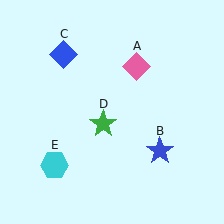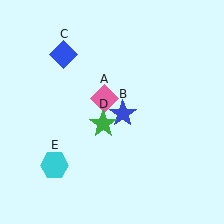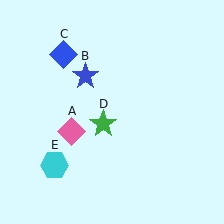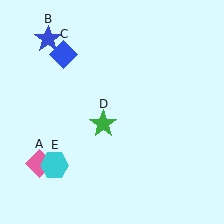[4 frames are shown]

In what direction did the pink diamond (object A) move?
The pink diamond (object A) moved down and to the left.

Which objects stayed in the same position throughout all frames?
Blue diamond (object C) and green star (object D) and cyan hexagon (object E) remained stationary.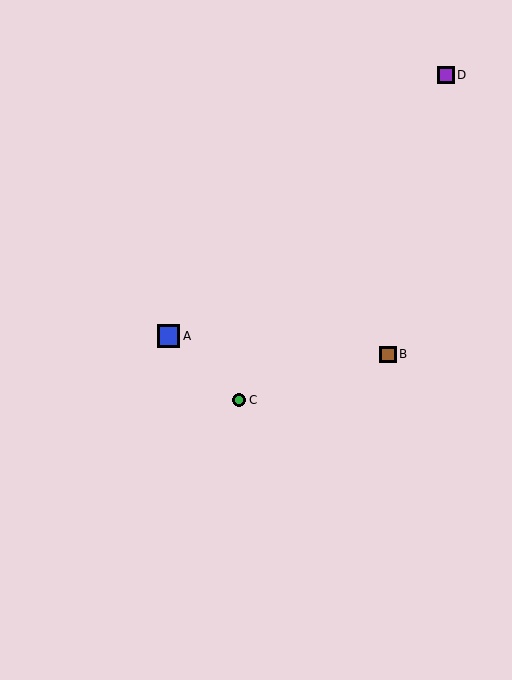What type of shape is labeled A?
Shape A is a blue square.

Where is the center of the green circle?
The center of the green circle is at (239, 400).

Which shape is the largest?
The blue square (labeled A) is the largest.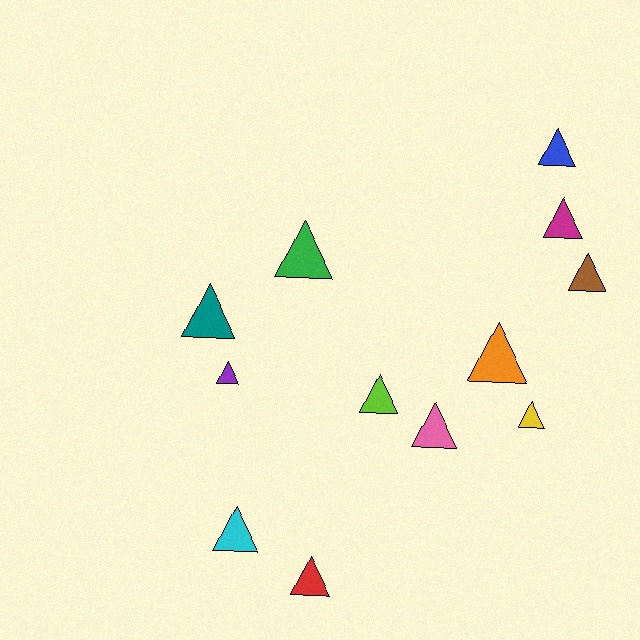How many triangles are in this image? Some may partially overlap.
There are 12 triangles.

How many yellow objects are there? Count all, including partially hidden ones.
There is 1 yellow object.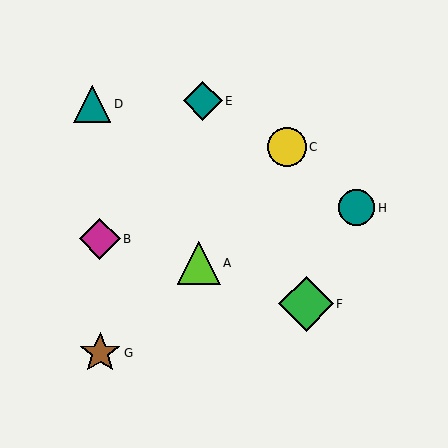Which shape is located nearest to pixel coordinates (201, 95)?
The teal diamond (labeled E) at (203, 101) is nearest to that location.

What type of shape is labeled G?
Shape G is a brown star.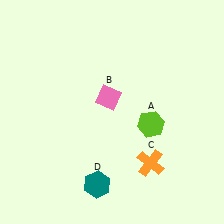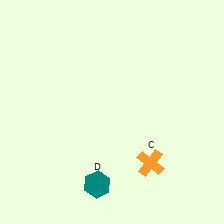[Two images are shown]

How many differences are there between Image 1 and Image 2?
There are 2 differences between the two images.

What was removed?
The lime hexagon (A), the pink diamond (B) were removed in Image 2.